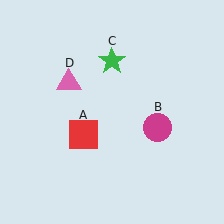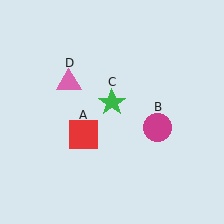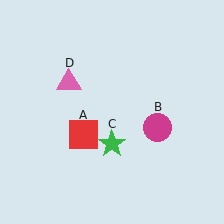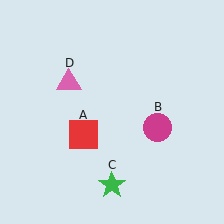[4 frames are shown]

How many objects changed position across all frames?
1 object changed position: green star (object C).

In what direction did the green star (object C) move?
The green star (object C) moved down.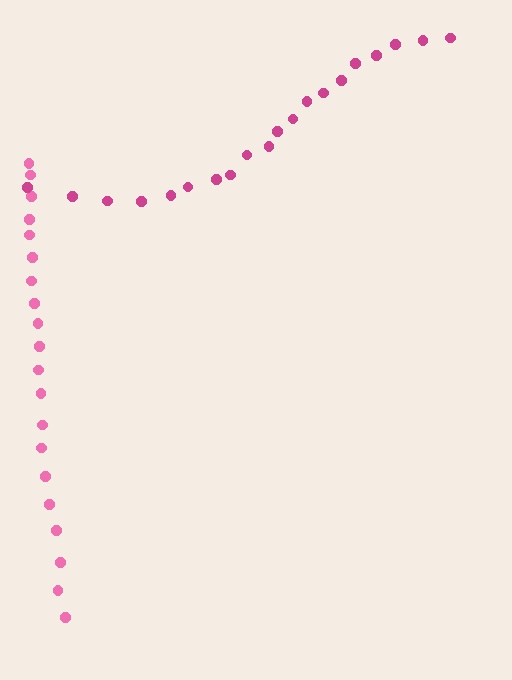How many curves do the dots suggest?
There are 2 distinct paths.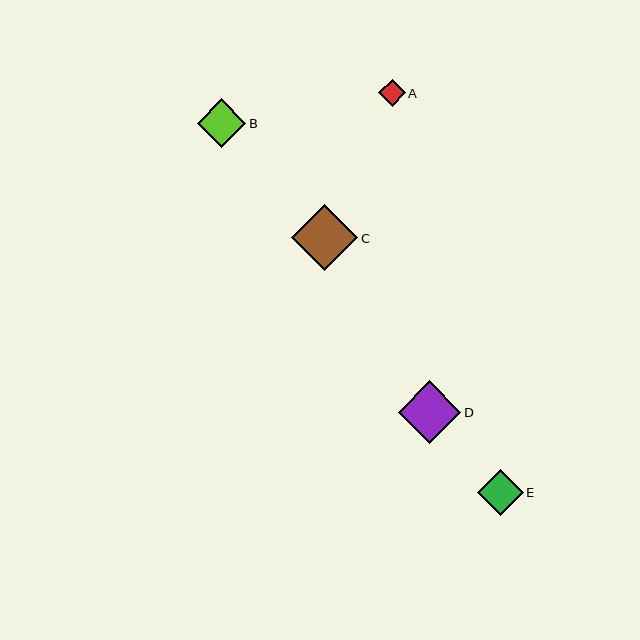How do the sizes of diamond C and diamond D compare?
Diamond C and diamond D are approximately the same size.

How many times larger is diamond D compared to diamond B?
Diamond D is approximately 1.3 times the size of diamond B.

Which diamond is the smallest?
Diamond A is the smallest with a size of approximately 27 pixels.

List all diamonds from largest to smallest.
From largest to smallest: C, D, B, E, A.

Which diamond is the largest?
Diamond C is the largest with a size of approximately 66 pixels.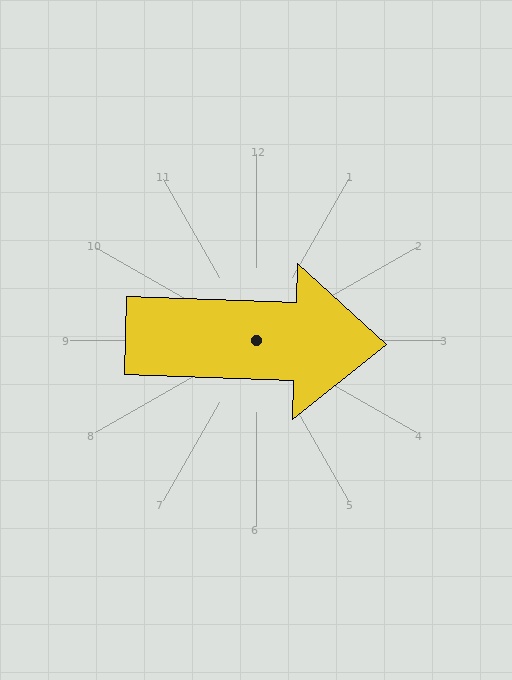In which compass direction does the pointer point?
East.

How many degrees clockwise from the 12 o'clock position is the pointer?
Approximately 92 degrees.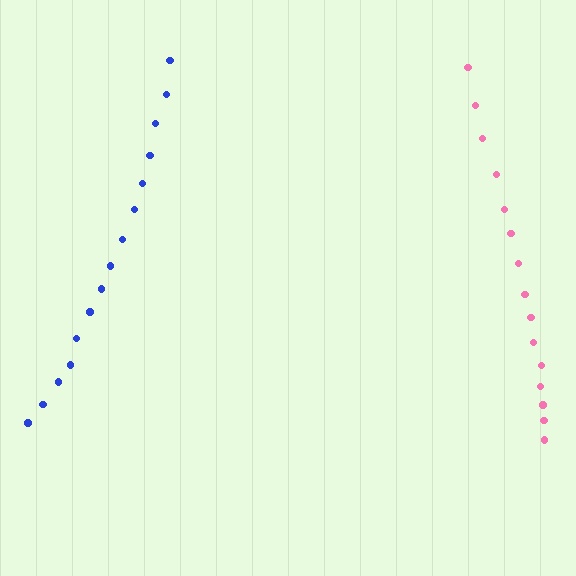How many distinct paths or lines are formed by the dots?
There are 2 distinct paths.